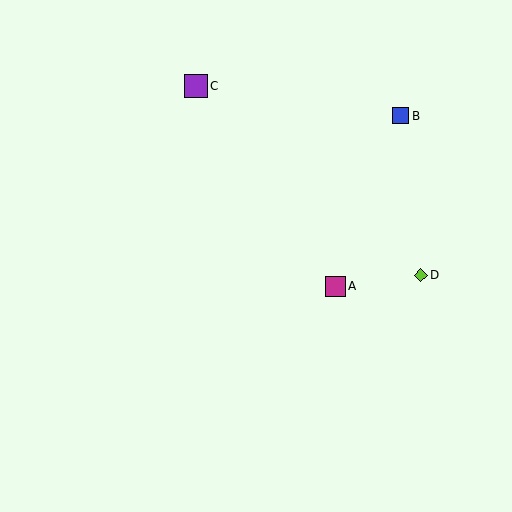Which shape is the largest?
The purple square (labeled C) is the largest.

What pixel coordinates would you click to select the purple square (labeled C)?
Click at (196, 86) to select the purple square C.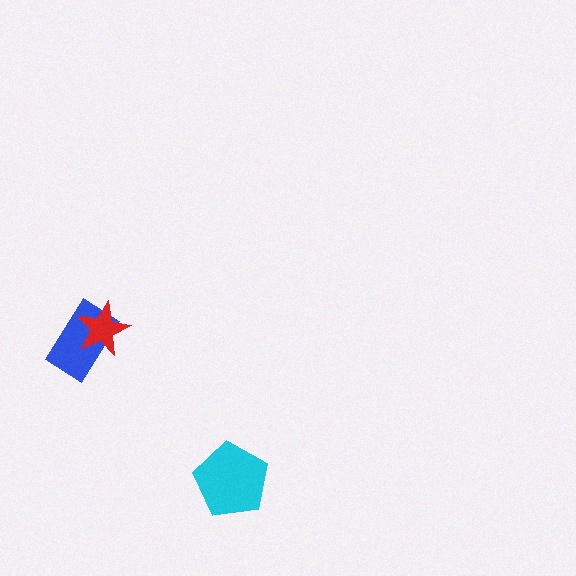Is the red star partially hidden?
No, no other shape covers it.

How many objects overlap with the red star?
1 object overlaps with the red star.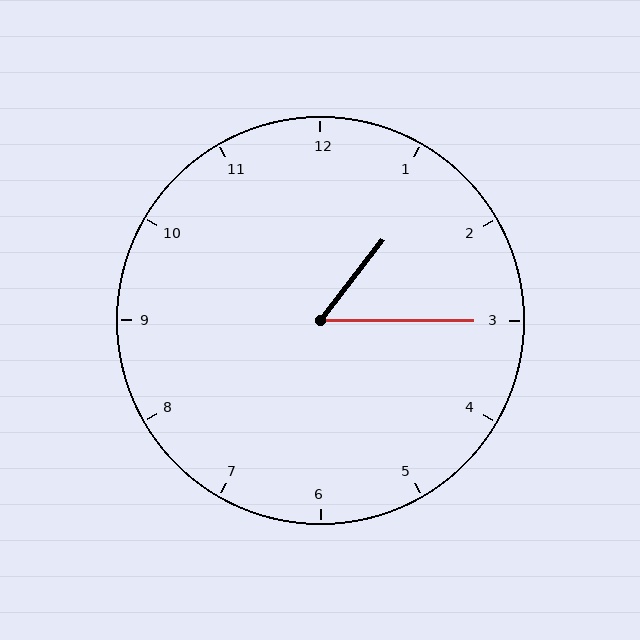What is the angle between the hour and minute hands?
Approximately 52 degrees.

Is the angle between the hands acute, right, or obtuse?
It is acute.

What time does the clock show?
1:15.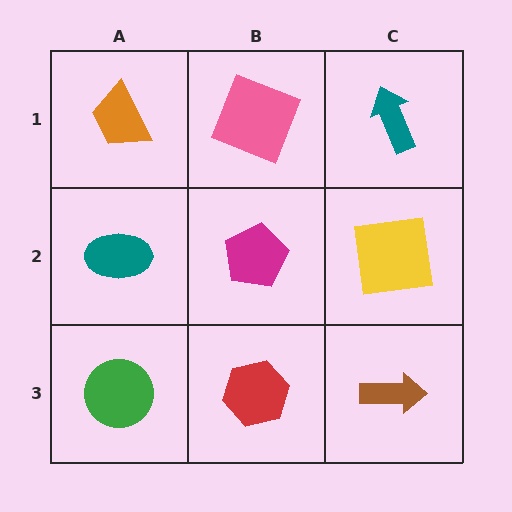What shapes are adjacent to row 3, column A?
A teal ellipse (row 2, column A), a red hexagon (row 3, column B).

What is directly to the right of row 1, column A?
A pink square.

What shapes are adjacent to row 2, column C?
A teal arrow (row 1, column C), a brown arrow (row 3, column C), a magenta pentagon (row 2, column B).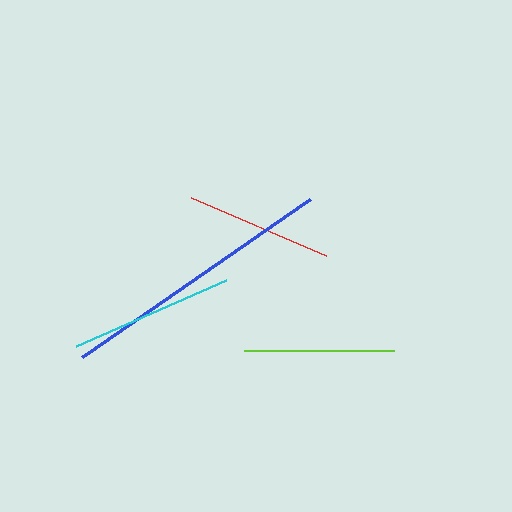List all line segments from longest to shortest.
From longest to shortest: blue, cyan, lime, red.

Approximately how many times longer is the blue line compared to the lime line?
The blue line is approximately 1.8 times the length of the lime line.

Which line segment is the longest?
The blue line is the longest at approximately 277 pixels.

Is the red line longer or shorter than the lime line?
The lime line is longer than the red line.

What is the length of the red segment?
The red segment is approximately 147 pixels long.